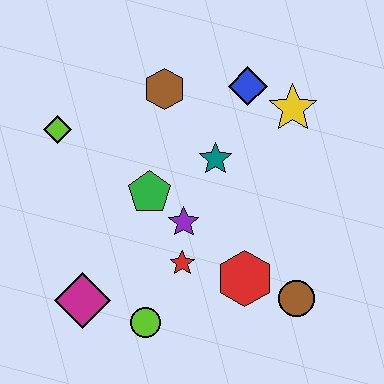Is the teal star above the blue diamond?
No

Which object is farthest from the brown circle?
The lime diamond is farthest from the brown circle.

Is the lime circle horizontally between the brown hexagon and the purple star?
No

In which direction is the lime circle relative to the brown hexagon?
The lime circle is below the brown hexagon.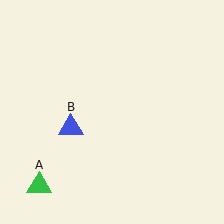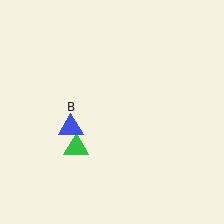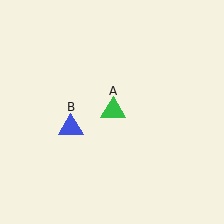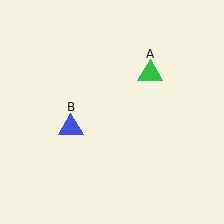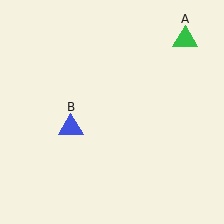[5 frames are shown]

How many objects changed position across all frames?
1 object changed position: green triangle (object A).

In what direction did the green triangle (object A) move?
The green triangle (object A) moved up and to the right.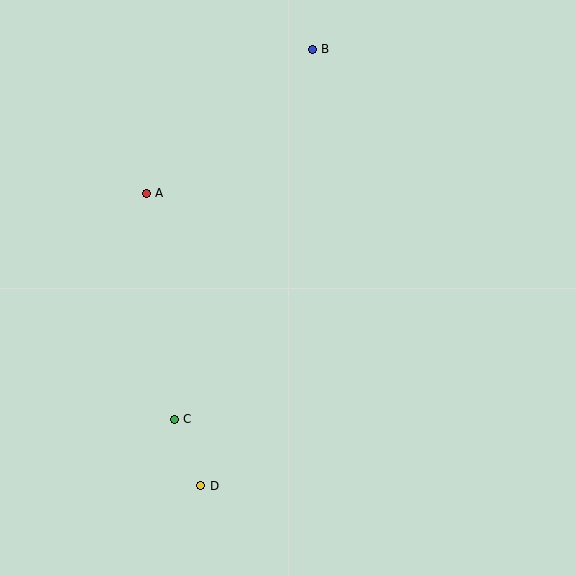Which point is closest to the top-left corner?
Point A is closest to the top-left corner.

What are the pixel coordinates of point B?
Point B is at (312, 49).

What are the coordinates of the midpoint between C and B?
The midpoint between C and B is at (243, 234).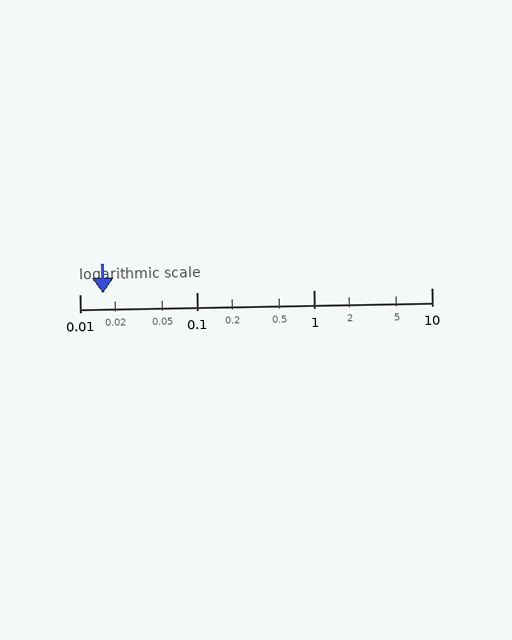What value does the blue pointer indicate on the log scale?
The pointer indicates approximately 0.016.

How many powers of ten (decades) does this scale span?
The scale spans 3 decades, from 0.01 to 10.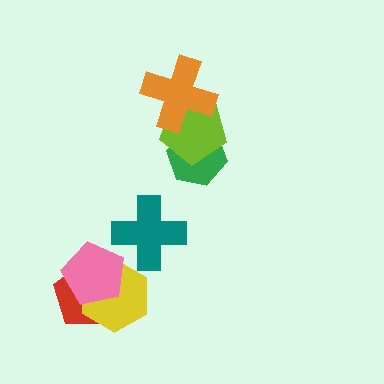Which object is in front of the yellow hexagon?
The pink pentagon is in front of the yellow hexagon.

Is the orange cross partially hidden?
No, no other shape covers it.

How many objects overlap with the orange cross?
1 object overlaps with the orange cross.